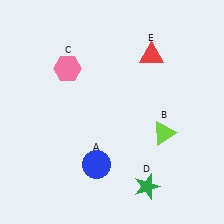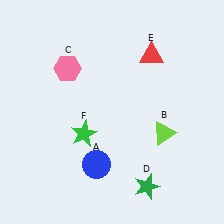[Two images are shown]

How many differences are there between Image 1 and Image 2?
There is 1 difference between the two images.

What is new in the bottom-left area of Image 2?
A green star (F) was added in the bottom-left area of Image 2.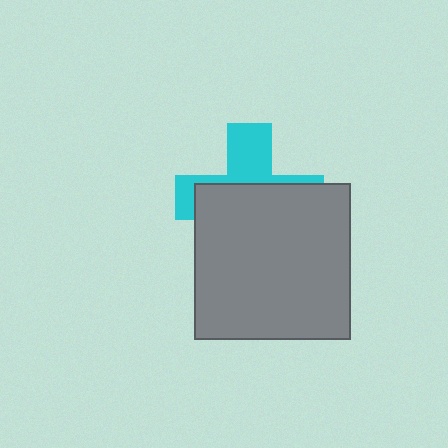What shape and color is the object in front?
The object in front is a gray square.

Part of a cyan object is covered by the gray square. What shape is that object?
It is a cross.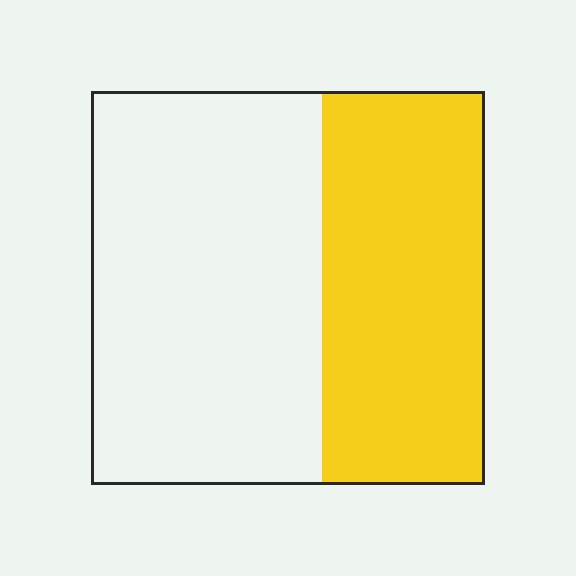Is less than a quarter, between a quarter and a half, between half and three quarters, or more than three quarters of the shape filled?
Between a quarter and a half.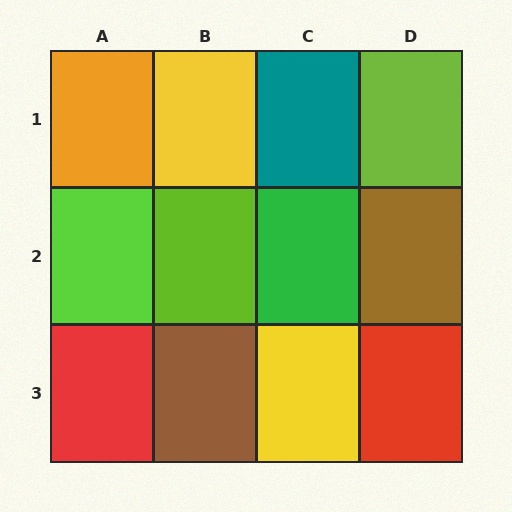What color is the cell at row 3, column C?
Yellow.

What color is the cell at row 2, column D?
Brown.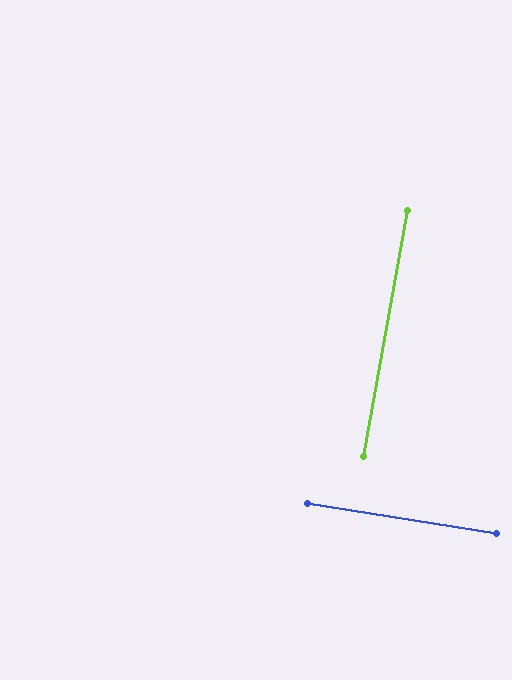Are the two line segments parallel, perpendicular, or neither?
Perpendicular — they meet at approximately 89°.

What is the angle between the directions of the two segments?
Approximately 89 degrees.